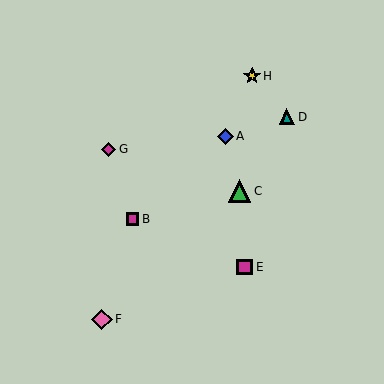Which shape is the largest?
The green triangle (labeled C) is the largest.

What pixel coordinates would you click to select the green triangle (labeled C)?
Click at (239, 191) to select the green triangle C.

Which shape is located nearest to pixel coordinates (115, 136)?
The magenta diamond (labeled G) at (108, 149) is nearest to that location.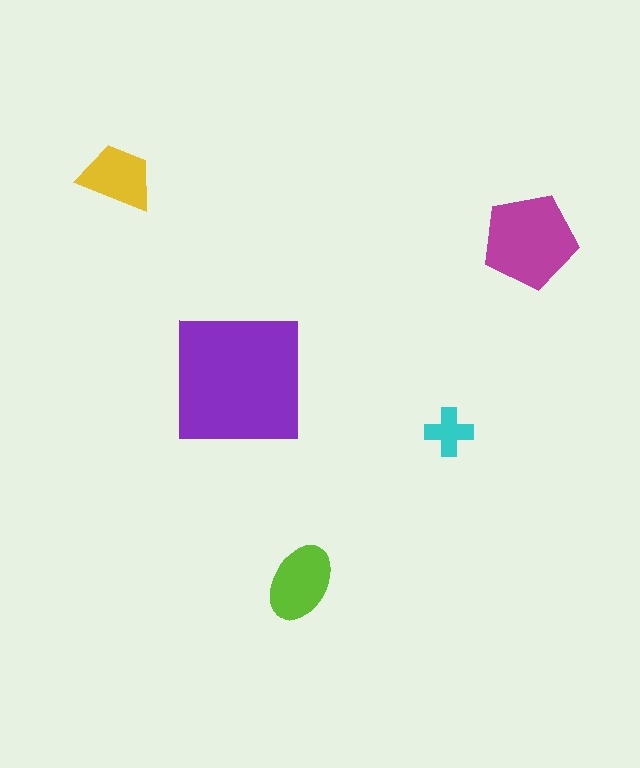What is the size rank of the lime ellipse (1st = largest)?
3rd.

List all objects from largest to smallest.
The purple square, the magenta pentagon, the lime ellipse, the yellow trapezoid, the cyan cross.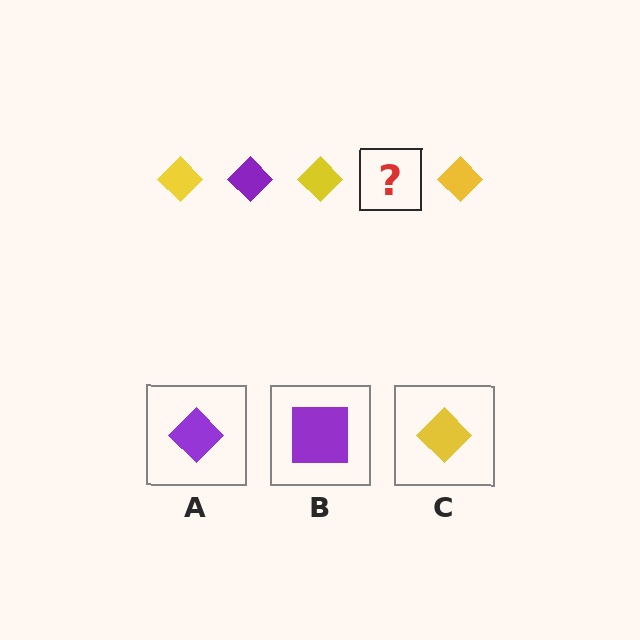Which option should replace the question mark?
Option A.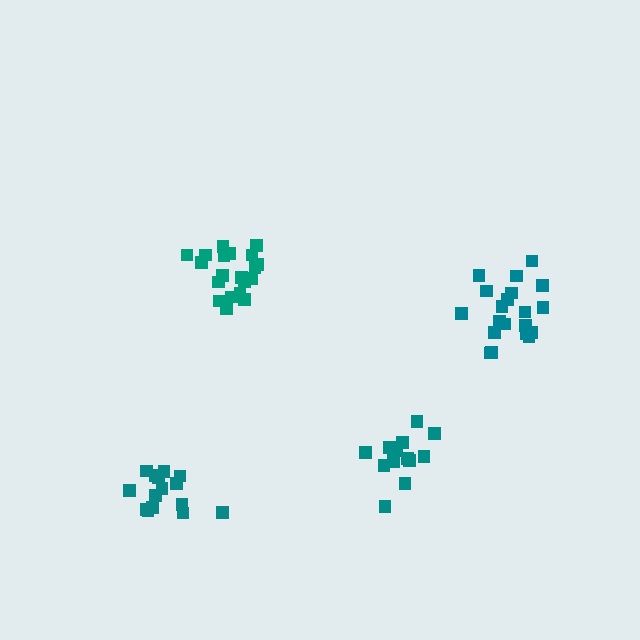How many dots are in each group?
Group 1: 14 dots, Group 2: 15 dots, Group 3: 20 dots, Group 4: 20 dots (69 total).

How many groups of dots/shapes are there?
There are 4 groups.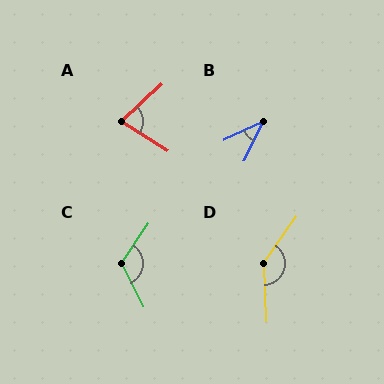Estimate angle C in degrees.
Approximately 120 degrees.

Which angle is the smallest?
B, at approximately 38 degrees.